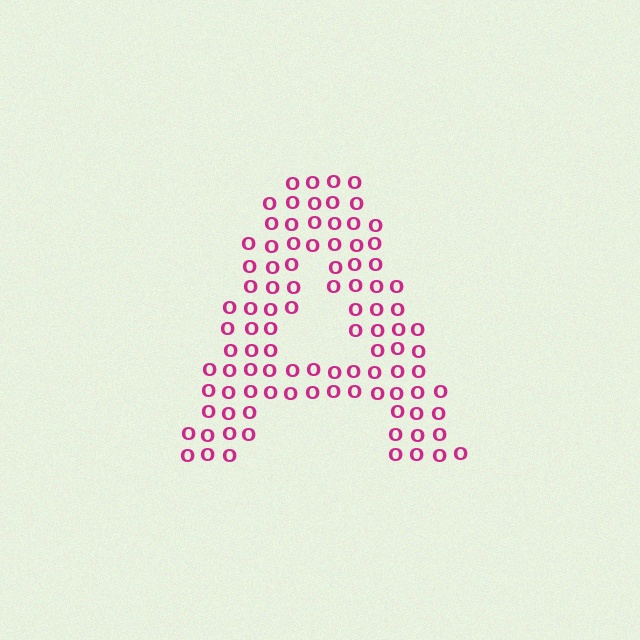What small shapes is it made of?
It is made of small letter O's.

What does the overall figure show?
The overall figure shows the letter A.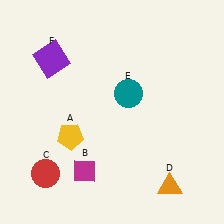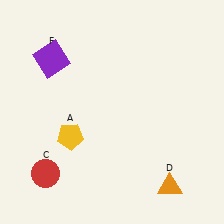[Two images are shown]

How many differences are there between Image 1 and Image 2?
There are 2 differences between the two images.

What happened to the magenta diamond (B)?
The magenta diamond (B) was removed in Image 2. It was in the bottom-left area of Image 1.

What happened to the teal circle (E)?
The teal circle (E) was removed in Image 2. It was in the top-right area of Image 1.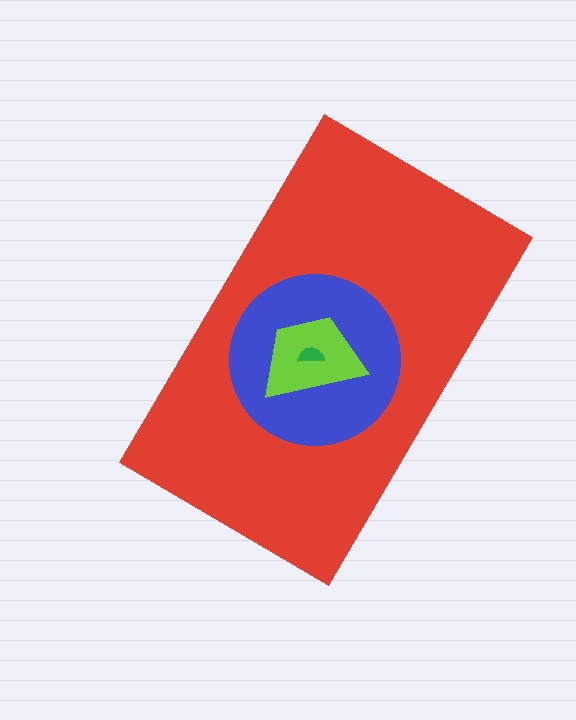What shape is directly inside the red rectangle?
The blue circle.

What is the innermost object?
The green semicircle.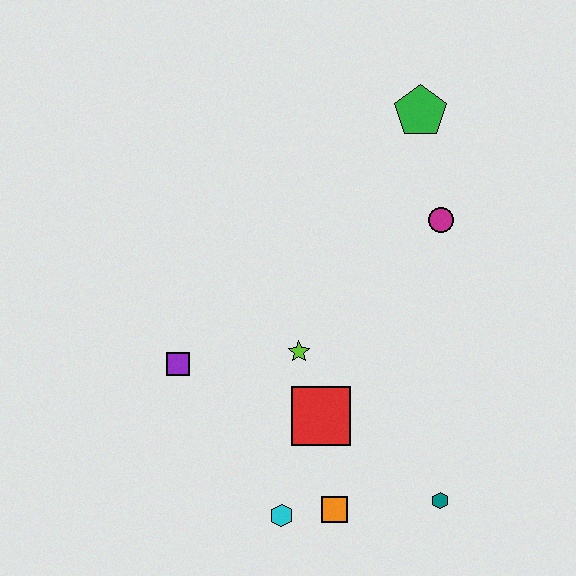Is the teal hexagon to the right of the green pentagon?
Yes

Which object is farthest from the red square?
The green pentagon is farthest from the red square.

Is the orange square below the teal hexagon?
Yes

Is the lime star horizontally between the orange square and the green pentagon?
No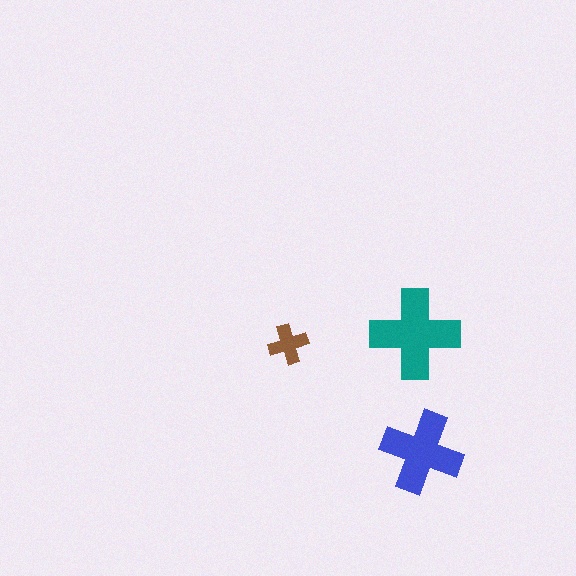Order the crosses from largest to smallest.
the teal one, the blue one, the brown one.